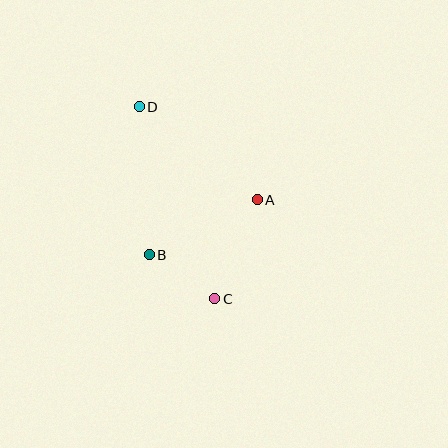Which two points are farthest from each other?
Points C and D are farthest from each other.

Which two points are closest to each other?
Points B and C are closest to each other.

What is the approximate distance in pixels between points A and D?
The distance between A and D is approximately 150 pixels.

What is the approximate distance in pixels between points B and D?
The distance between B and D is approximately 149 pixels.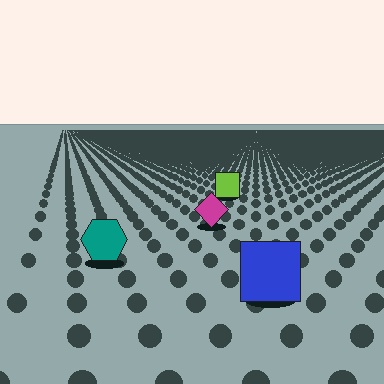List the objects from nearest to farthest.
From nearest to farthest: the blue square, the teal hexagon, the magenta diamond, the lime square.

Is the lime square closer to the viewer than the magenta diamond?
No. The magenta diamond is closer — you can tell from the texture gradient: the ground texture is coarser near it.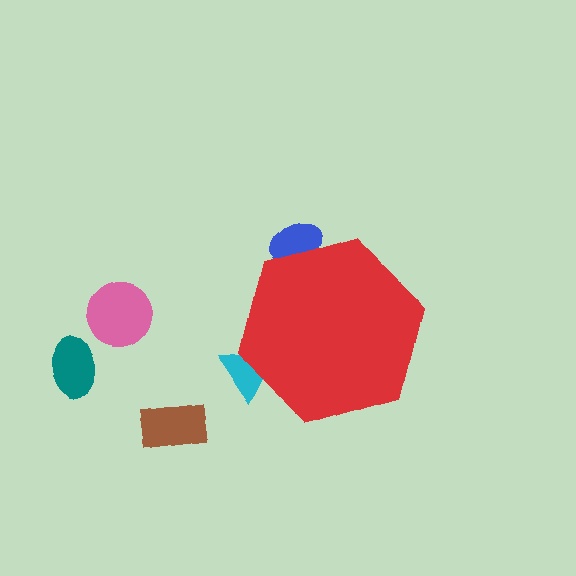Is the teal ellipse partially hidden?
No, the teal ellipse is fully visible.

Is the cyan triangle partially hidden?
Yes, the cyan triangle is partially hidden behind the red hexagon.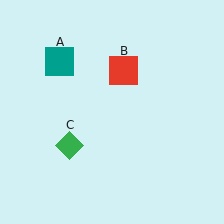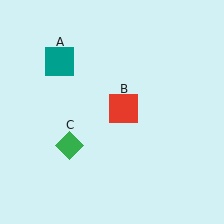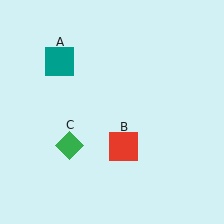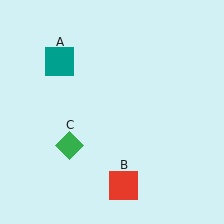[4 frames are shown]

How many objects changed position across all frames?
1 object changed position: red square (object B).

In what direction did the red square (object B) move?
The red square (object B) moved down.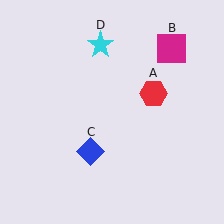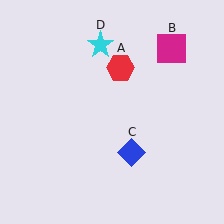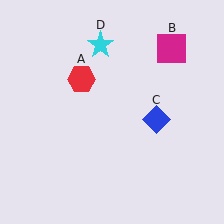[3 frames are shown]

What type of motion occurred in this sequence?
The red hexagon (object A), blue diamond (object C) rotated counterclockwise around the center of the scene.